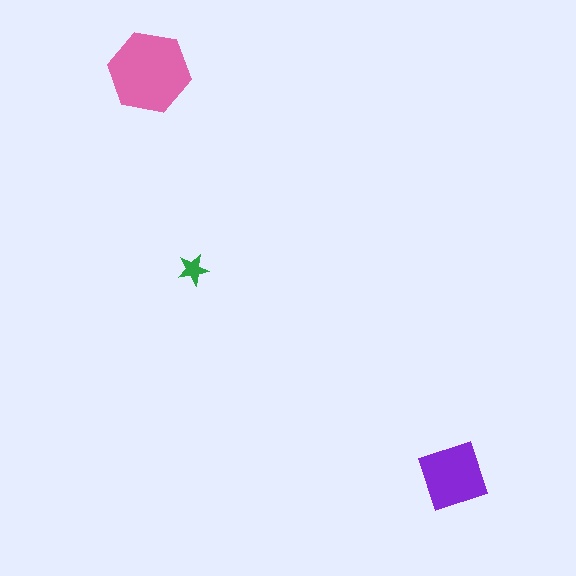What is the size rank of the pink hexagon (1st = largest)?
1st.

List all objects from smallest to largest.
The green star, the purple diamond, the pink hexagon.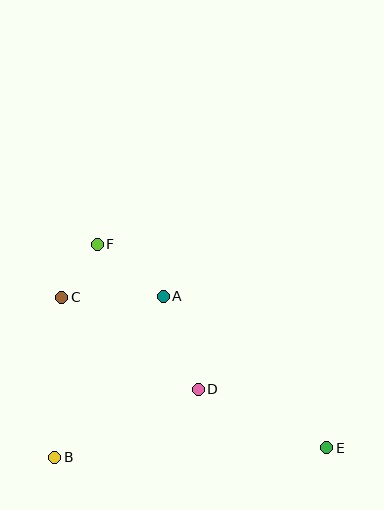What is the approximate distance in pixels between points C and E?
The distance between C and E is approximately 305 pixels.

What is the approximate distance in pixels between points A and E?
The distance between A and E is approximately 223 pixels.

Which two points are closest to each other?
Points C and F are closest to each other.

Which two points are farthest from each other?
Points E and F are farthest from each other.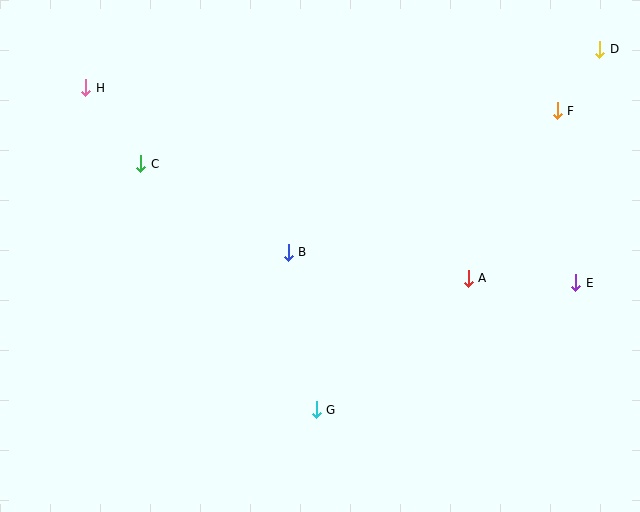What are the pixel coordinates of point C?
Point C is at (141, 164).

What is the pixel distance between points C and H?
The distance between C and H is 94 pixels.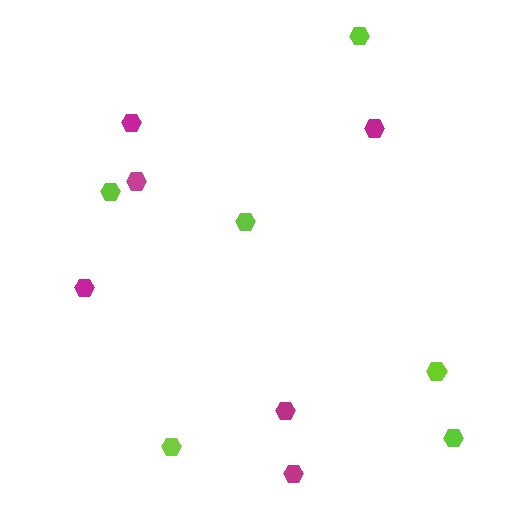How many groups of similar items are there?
There are 2 groups: one group of magenta hexagons (6) and one group of lime hexagons (6).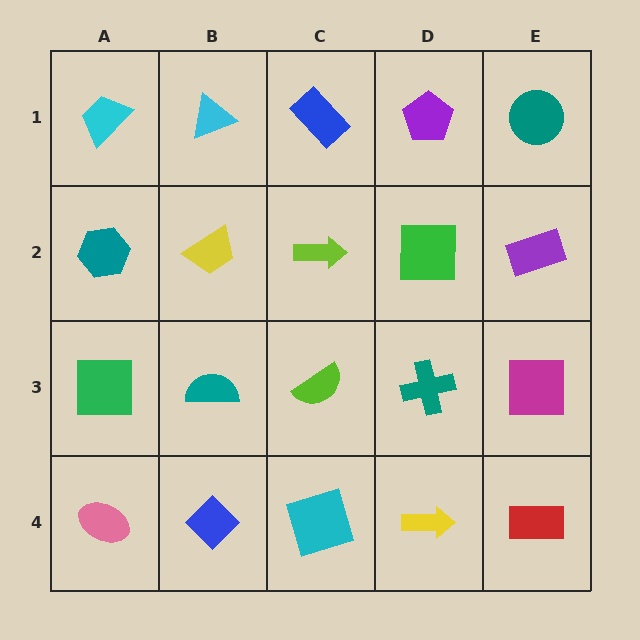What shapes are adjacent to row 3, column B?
A yellow trapezoid (row 2, column B), a blue diamond (row 4, column B), a green square (row 3, column A), a lime semicircle (row 3, column C).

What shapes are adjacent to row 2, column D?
A purple pentagon (row 1, column D), a teal cross (row 3, column D), a lime arrow (row 2, column C), a purple rectangle (row 2, column E).